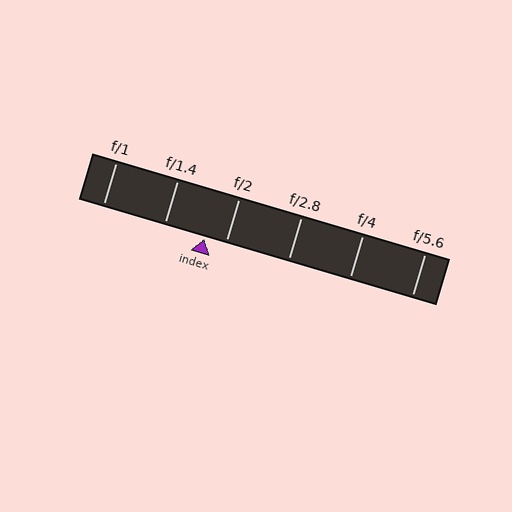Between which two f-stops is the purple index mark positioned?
The index mark is between f/1.4 and f/2.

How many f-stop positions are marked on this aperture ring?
There are 6 f-stop positions marked.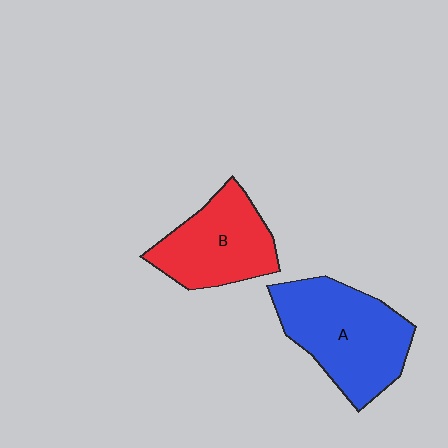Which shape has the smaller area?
Shape B (red).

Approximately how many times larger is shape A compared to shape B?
Approximately 1.3 times.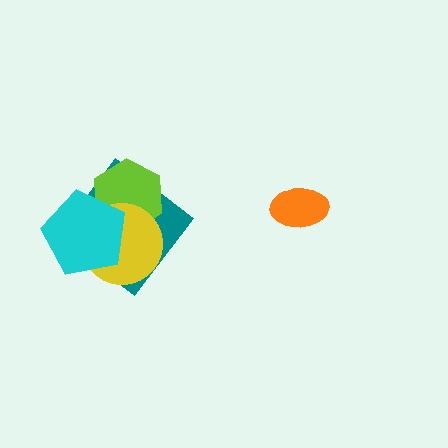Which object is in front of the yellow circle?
The cyan pentagon is in front of the yellow circle.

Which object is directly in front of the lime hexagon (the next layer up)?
The yellow circle is directly in front of the lime hexagon.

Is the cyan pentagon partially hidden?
No, no other shape covers it.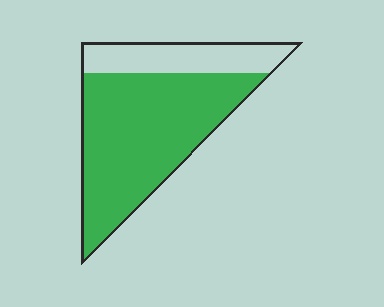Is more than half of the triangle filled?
Yes.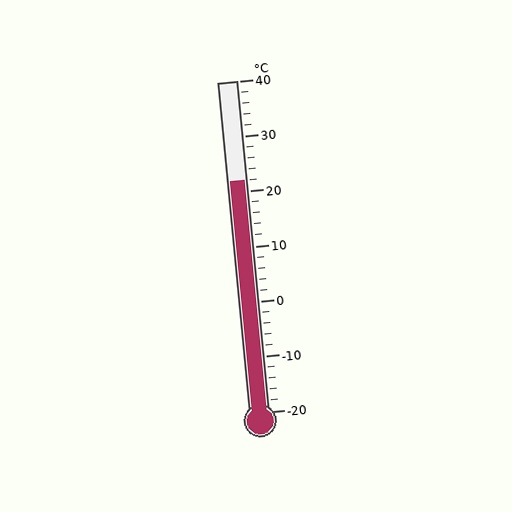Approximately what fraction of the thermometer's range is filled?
The thermometer is filled to approximately 70% of its range.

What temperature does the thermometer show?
The thermometer shows approximately 22°C.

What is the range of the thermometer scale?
The thermometer scale ranges from -20°C to 40°C.